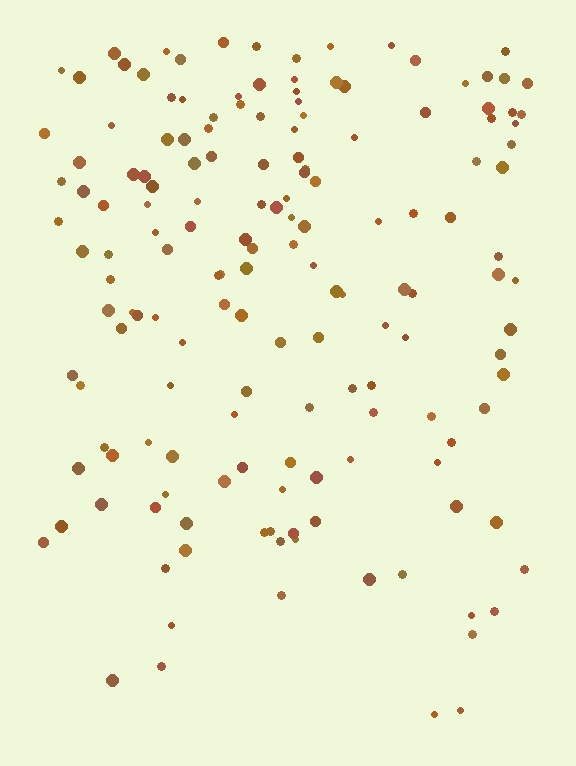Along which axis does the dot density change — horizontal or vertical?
Vertical.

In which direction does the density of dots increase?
From bottom to top, with the top side densest.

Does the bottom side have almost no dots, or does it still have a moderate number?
Still a moderate number, just noticeably fewer than the top.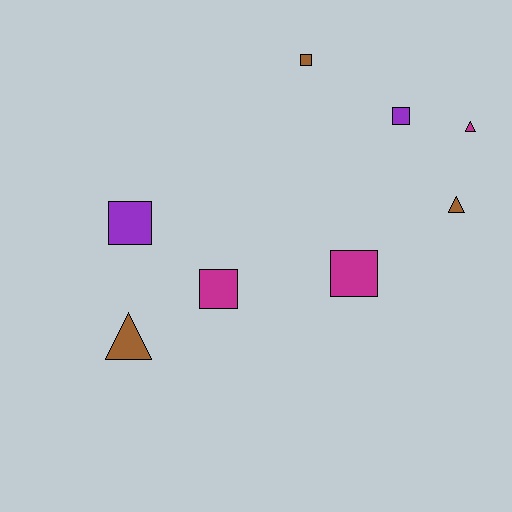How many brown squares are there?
There is 1 brown square.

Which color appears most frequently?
Magenta, with 3 objects.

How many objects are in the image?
There are 8 objects.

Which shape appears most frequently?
Square, with 5 objects.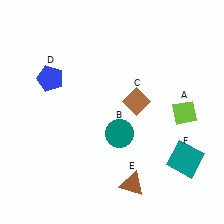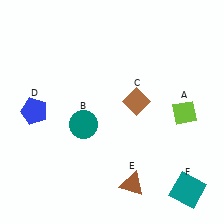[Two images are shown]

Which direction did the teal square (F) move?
The teal square (F) moved down.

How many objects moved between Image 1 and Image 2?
3 objects moved between the two images.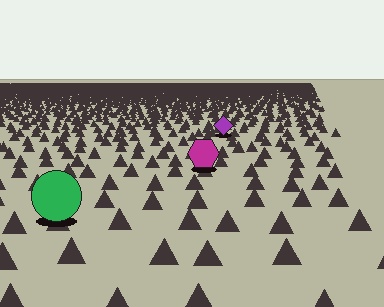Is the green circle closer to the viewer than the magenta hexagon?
Yes. The green circle is closer — you can tell from the texture gradient: the ground texture is coarser near it.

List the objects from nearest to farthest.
From nearest to farthest: the green circle, the magenta hexagon, the purple diamond.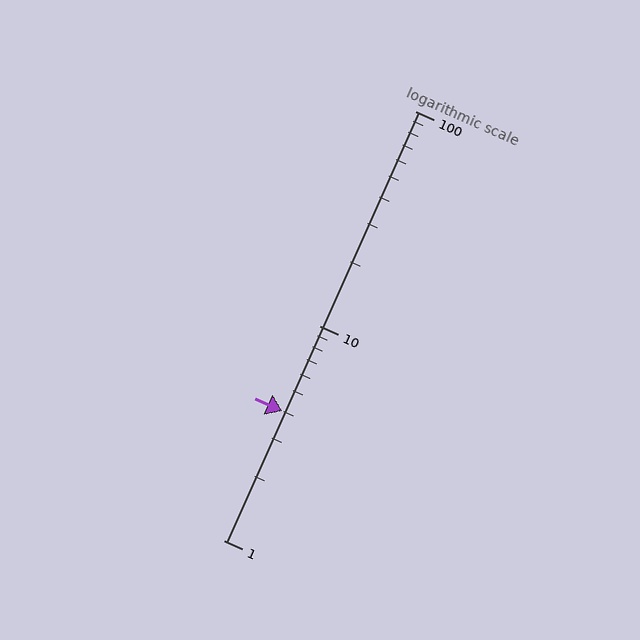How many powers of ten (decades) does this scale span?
The scale spans 2 decades, from 1 to 100.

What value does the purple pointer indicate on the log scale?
The pointer indicates approximately 4.